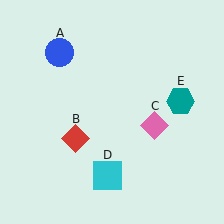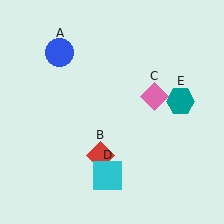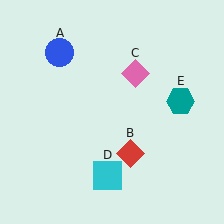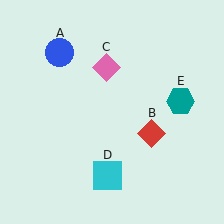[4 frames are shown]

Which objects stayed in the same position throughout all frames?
Blue circle (object A) and cyan square (object D) and teal hexagon (object E) remained stationary.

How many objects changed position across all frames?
2 objects changed position: red diamond (object B), pink diamond (object C).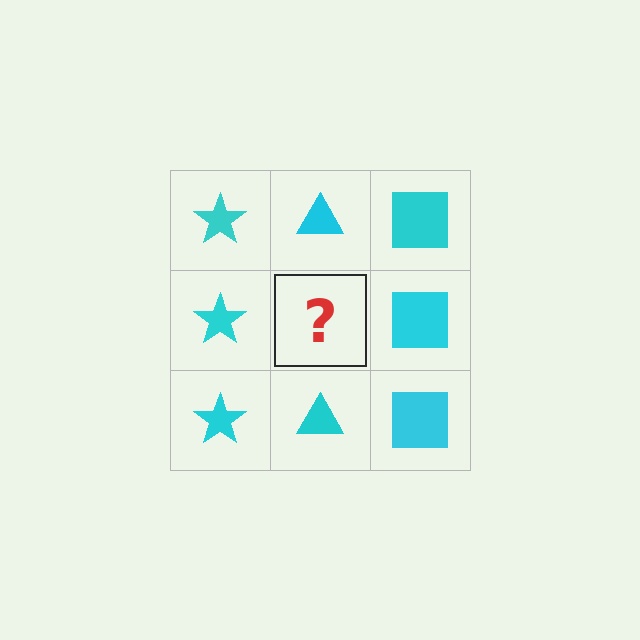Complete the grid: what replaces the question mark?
The question mark should be replaced with a cyan triangle.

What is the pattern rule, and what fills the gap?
The rule is that each column has a consistent shape. The gap should be filled with a cyan triangle.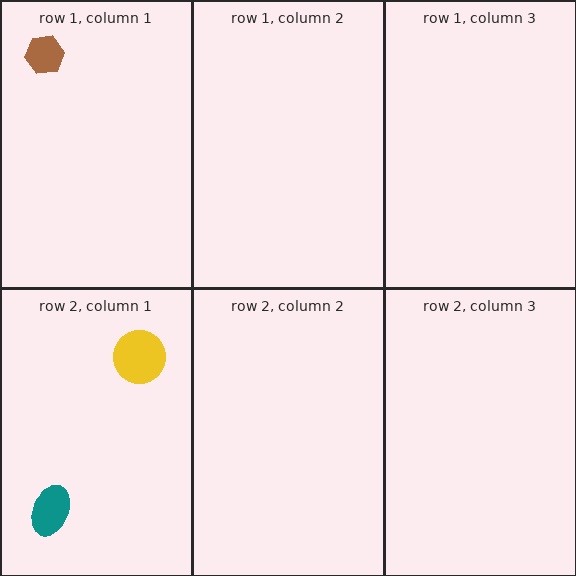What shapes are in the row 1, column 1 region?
The brown hexagon.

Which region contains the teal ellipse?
The row 2, column 1 region.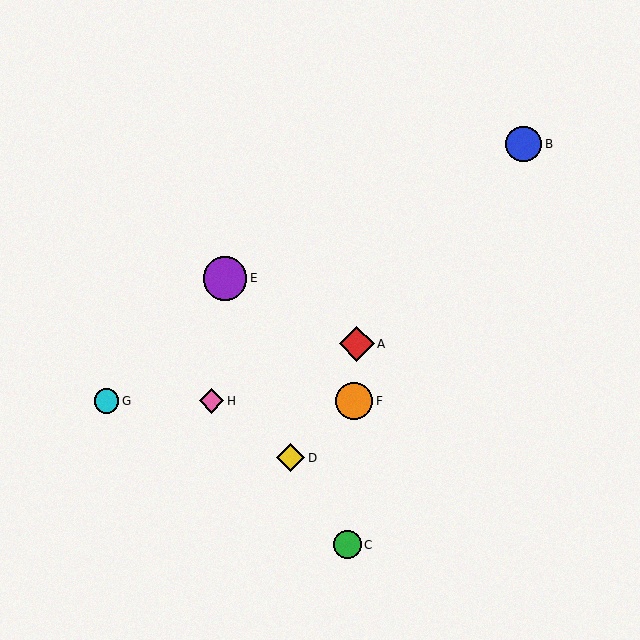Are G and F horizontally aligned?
Yes, both are at y≈401.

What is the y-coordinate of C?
Object C is at y≈545.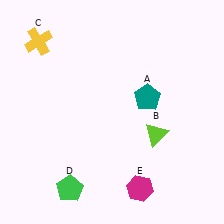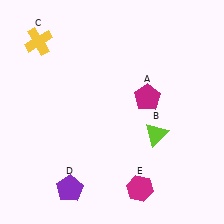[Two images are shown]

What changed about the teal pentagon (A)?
In Image 1, A is teal. In Image 2, it changed to magenta.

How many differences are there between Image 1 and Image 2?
There are 2 differences between the two images.